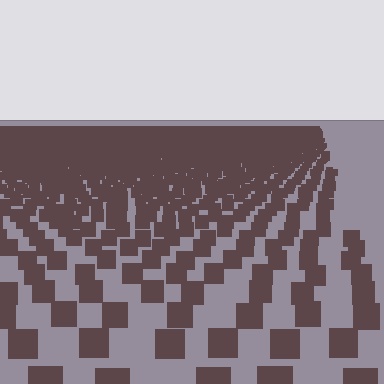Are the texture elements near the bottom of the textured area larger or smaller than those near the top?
Larger. Near the bottom, elements are closer to the viewer and appear at a bigger on-screen size.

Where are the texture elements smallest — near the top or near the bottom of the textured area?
Near the top.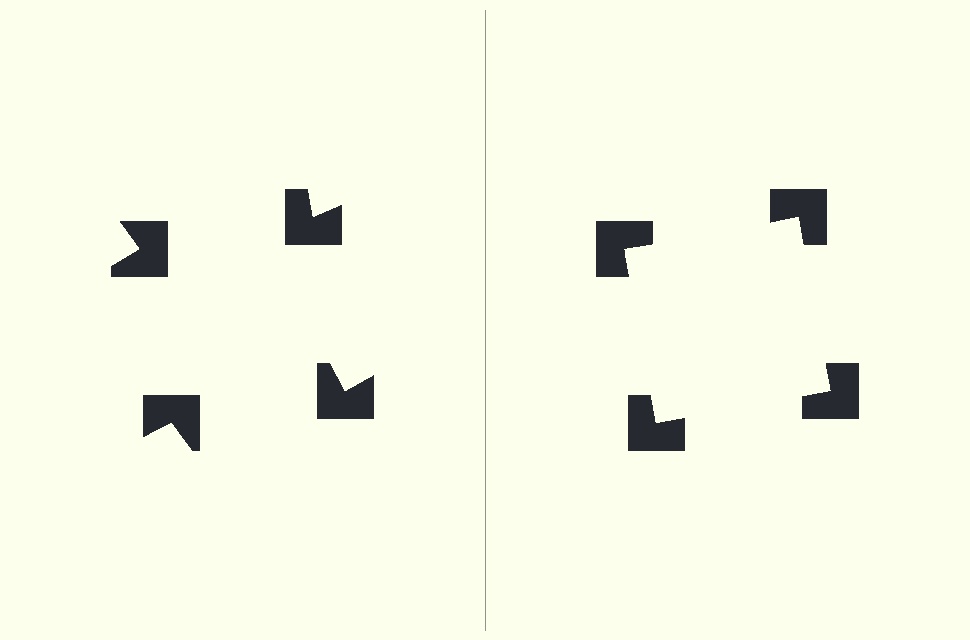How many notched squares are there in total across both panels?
8 — 4 on each side.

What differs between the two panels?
The notched squares are positioned identically on both sides; only the wedge orientations differ. On the right they align to a square; on the left they are misaligned.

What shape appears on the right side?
An illusory square.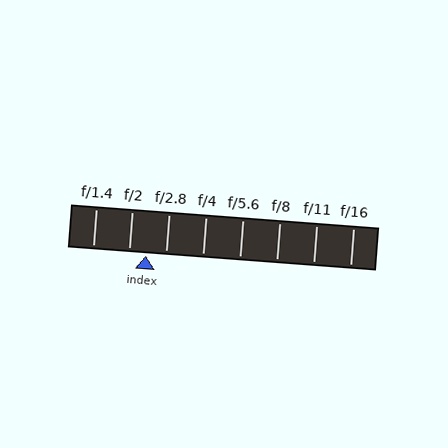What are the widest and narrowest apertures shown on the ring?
The widest aperture shown is f/1.4 and the narrowest is f/16.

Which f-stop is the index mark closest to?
The index mark is closest to f/2.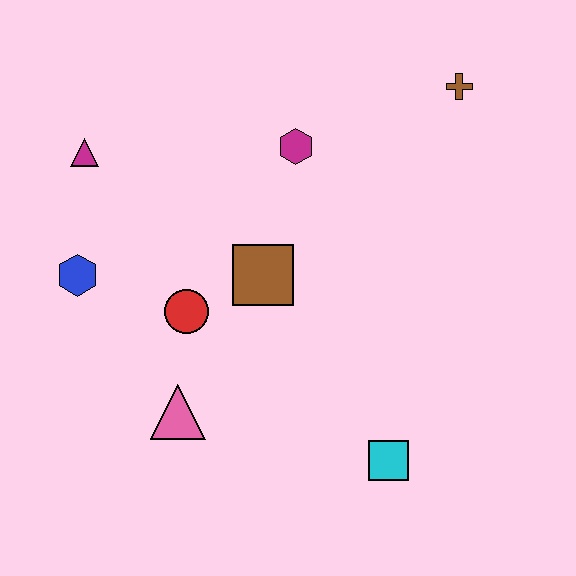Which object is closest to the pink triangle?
The red circle is closest to the pink triangle.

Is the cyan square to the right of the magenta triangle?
Yes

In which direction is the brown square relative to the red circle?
The brown square is to the right of the red circle.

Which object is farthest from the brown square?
The brown cross is farthest from the brown square.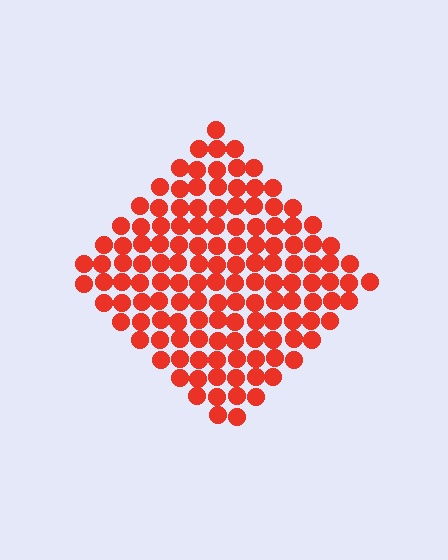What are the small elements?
The small elements are circles.